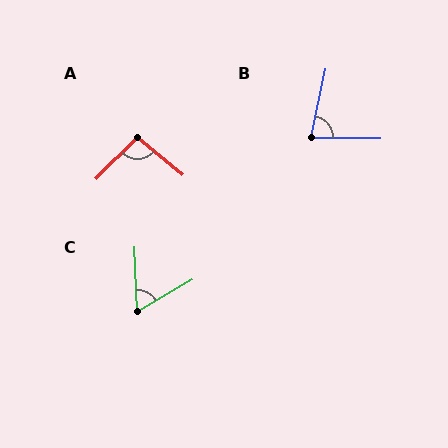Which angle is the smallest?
C, at approximately 62 degrees.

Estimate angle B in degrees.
Approximately 79 degrees.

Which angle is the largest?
A, at approximately 95 degrees.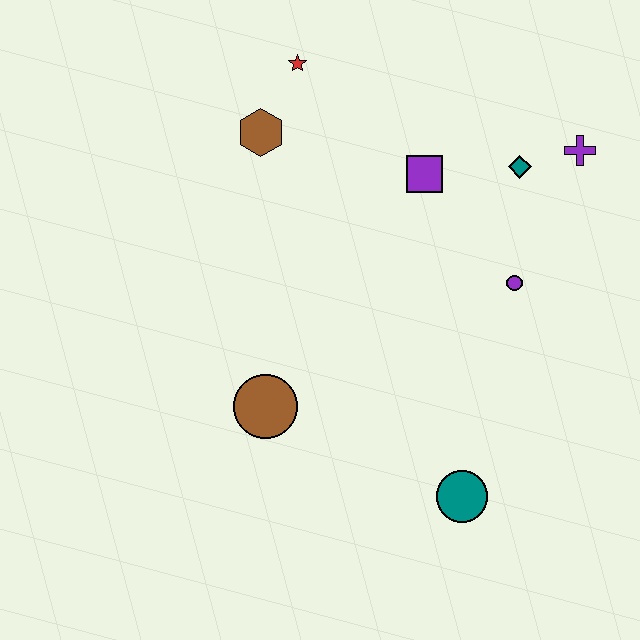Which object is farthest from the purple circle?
The red star is farthest from the purple circle.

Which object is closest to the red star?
The brown hexagon is closest to the red star.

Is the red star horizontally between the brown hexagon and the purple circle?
Yes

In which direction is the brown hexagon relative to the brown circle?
The brown hexagon is above the brown circle.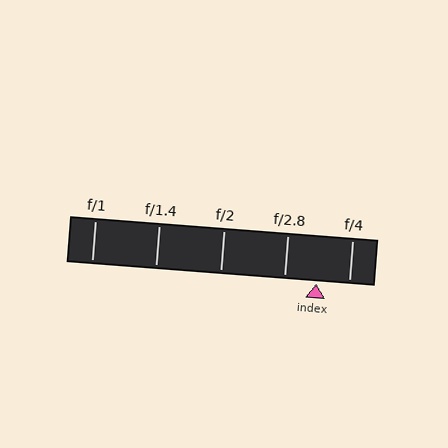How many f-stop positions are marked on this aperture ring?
There are 5 f-stop positions marked.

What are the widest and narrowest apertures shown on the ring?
The widest aperture shown is f/1 and the narrowest is f/4.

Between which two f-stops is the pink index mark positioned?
The index mark is between f/2.8 and f/4.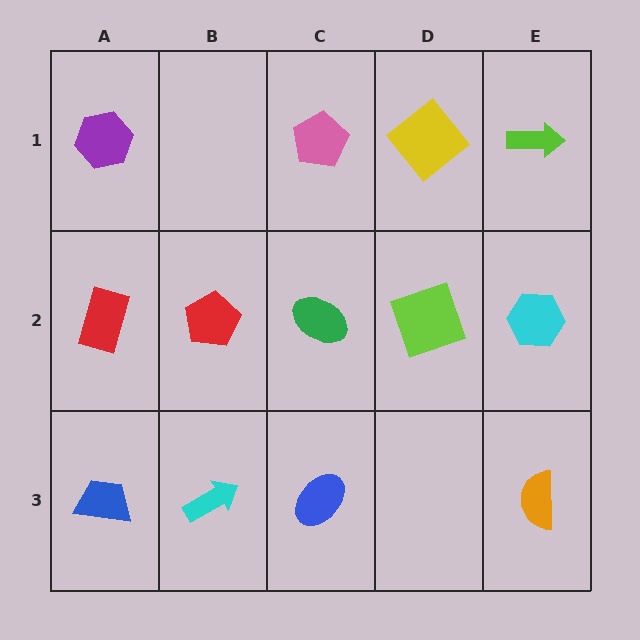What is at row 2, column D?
A lime square.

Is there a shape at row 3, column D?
No, that cell is empty.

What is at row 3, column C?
A blue ellipse.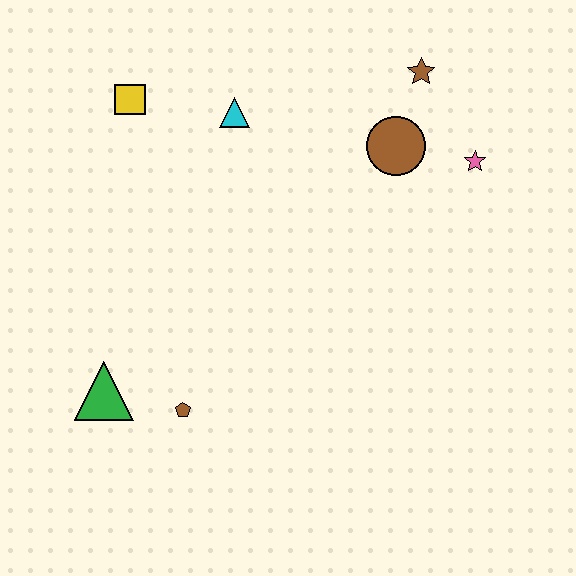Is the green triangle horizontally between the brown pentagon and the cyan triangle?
No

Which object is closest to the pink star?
The brown circle is closest to the pink star.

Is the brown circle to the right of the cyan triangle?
Yes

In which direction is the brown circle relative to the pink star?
The brown circle is to the left of the pink star.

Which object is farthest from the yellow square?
The pink star is farthest from the yellow square.